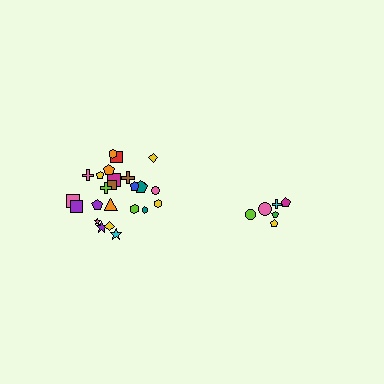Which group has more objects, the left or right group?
The left group.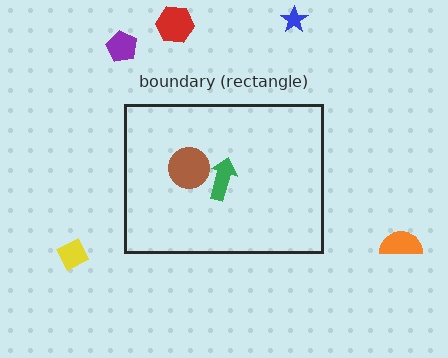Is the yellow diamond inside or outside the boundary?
Outside.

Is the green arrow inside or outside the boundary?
Inside.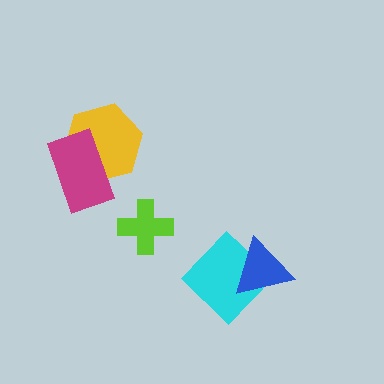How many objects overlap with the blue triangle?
1 object overlaps with the blue triangle.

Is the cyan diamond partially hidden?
Yes, it is partially covered by another shape.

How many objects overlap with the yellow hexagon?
1 object overlaps with the yellow hexagon.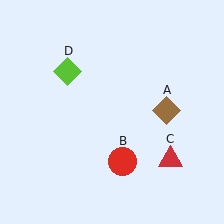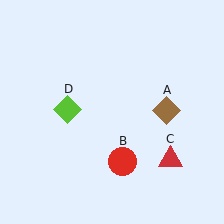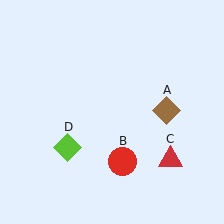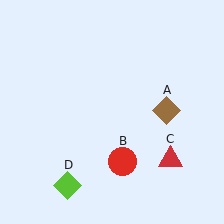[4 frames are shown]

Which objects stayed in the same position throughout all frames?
Brown diamond (object A) and red circle (object B) and red triangle (object C) remained stationary.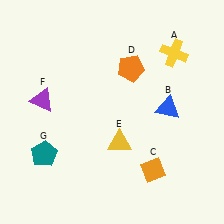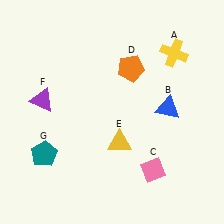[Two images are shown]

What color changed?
The diamond (C) changed from orange in Image 1 to pink in Image 2.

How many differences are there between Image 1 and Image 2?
There is 1 difference between the two images.